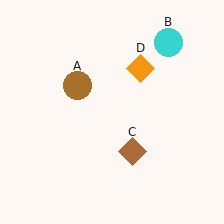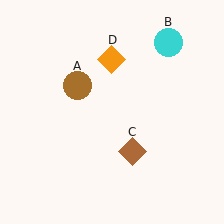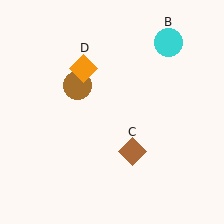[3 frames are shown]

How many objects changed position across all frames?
1 object changed position: orange diamond (object D).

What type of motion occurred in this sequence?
The orange diamond (object D) rotated counterclockwise around the center of the scene.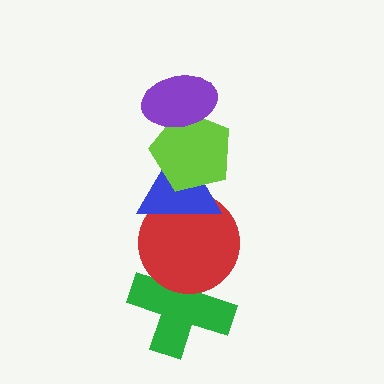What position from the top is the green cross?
The green cross is 5th from the top.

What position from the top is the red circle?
The red circle is 4th from the top.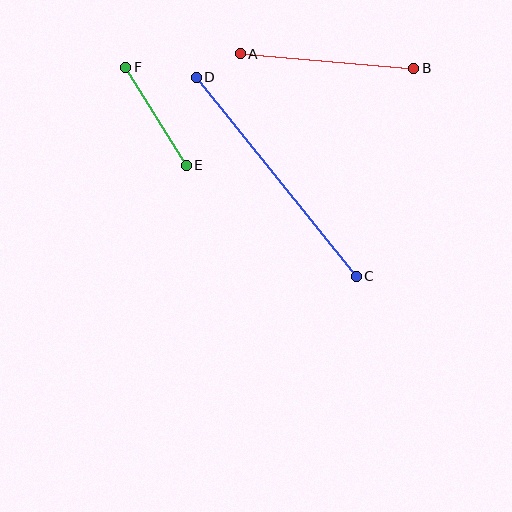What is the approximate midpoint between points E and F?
The midpoint is at approximately (156, 116) pixels.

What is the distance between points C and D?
The distance is approximately 255 pixels.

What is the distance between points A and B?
The distance is approximately 174 pixels.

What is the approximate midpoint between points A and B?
The midpoint is at approximately (327, 61) pixels.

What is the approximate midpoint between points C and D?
The midpoint is at approximately (276, 177) pixels.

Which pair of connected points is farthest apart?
Points C and D are farthest apart.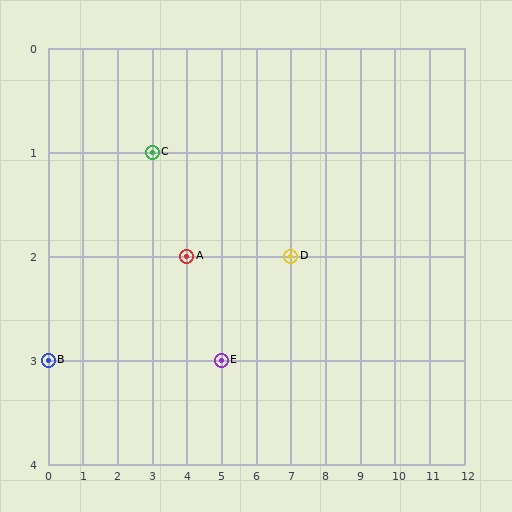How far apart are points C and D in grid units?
Points C and D are 4 columns and 1 row apart (about 4.1 grid units diagonally).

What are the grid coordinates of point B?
Point B is at grid coordinates (0, 3).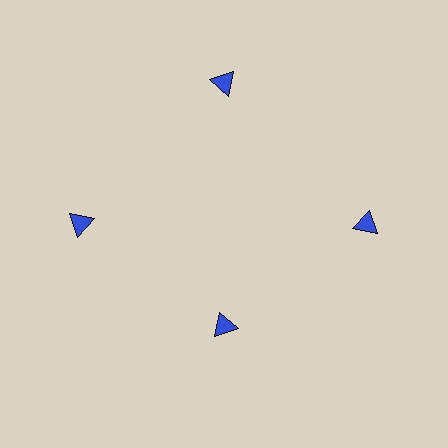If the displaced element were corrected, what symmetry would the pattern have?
It would have 4-fold rotational symmetry — the pattern would map onto itself every 90 degrees.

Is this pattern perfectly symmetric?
No. The 4 blue triangles are arranged in a ring, but one element near the 6 o'clock position is pulled inward toward the center, breaking the 4-fold rotational symmetry.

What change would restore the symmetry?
The symmetry would be restored by moving it outward, back onto the ring so that all 4 triangles sit at equal angles and equal distance from the center.